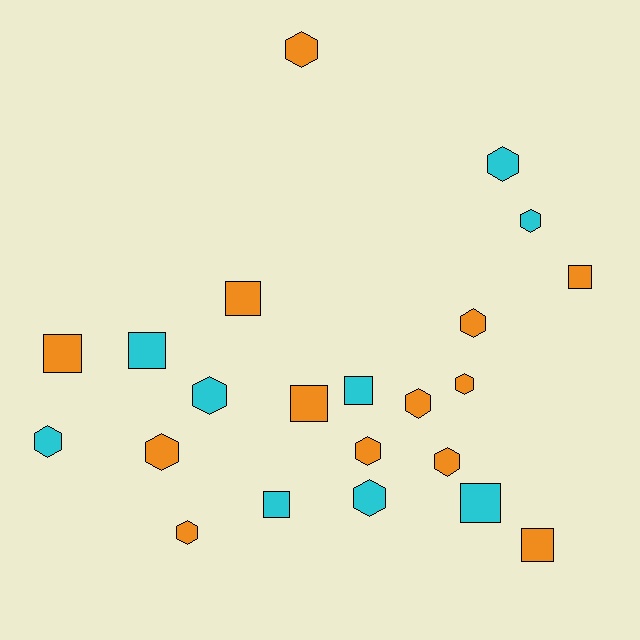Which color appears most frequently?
Orange, with 13 objects.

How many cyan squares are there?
There are 4 cyan squares.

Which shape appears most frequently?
Hexagon, with 13 objects.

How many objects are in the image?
There are 22 objects.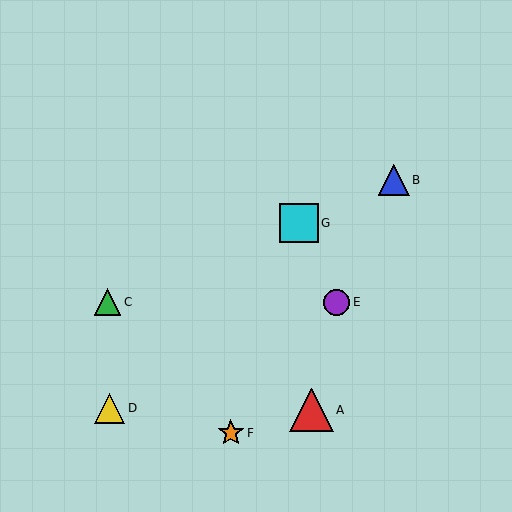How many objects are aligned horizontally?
2 objects (C, E) are aligned horizontally.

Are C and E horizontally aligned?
Yes, both are at y≈302.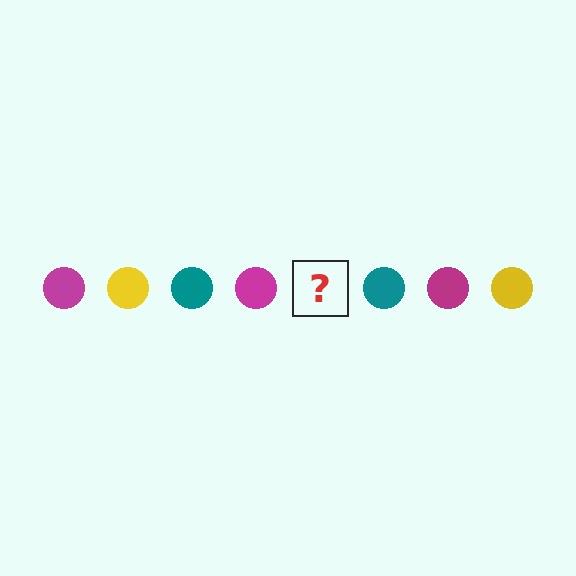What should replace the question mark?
The question mark should be replaced with a yellow circle.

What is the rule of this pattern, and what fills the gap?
The rule is that the pattern cycles through magenta, yellow, teal circles. The gap should be filled with a yellow circle.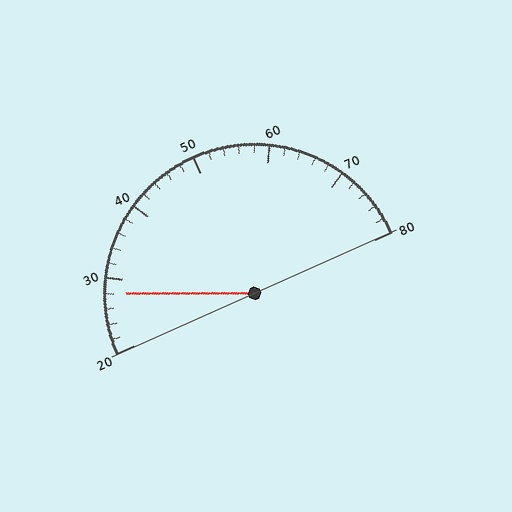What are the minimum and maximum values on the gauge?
The gauge ranges from 20 to 80.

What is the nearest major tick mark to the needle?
The nearest major tick mark is 30.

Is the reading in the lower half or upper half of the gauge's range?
The reading is in the lower half of the range (20 to 80).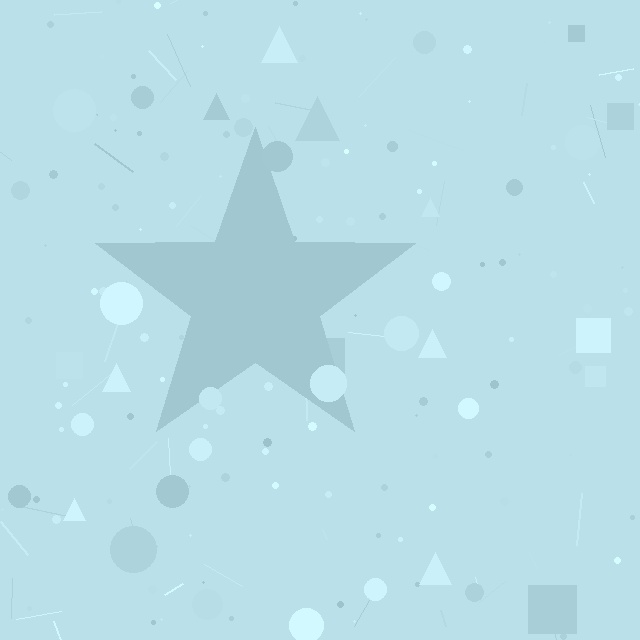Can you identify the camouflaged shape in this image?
The camouflaged shape is a star.